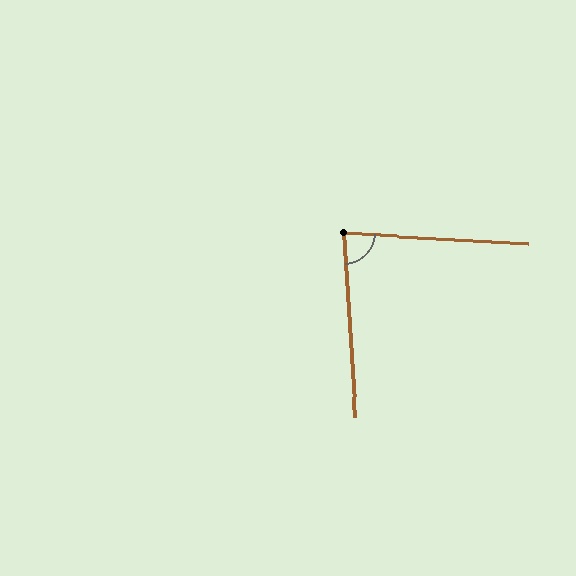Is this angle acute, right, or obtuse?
It is acute.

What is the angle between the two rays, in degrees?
Approximately 83 degrees.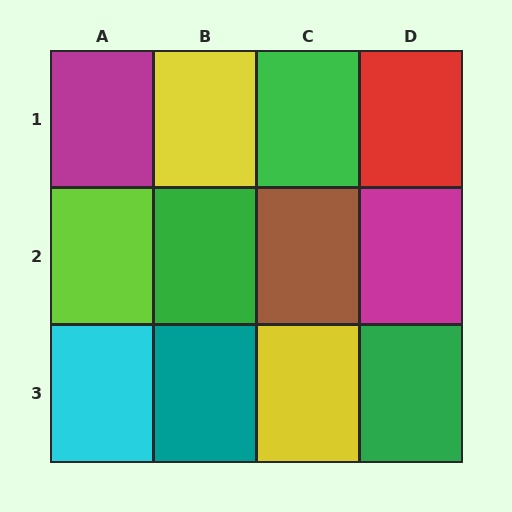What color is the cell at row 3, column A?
Cyan.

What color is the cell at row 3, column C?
Yellow.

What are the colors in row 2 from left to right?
Lime, green, brown, magenta.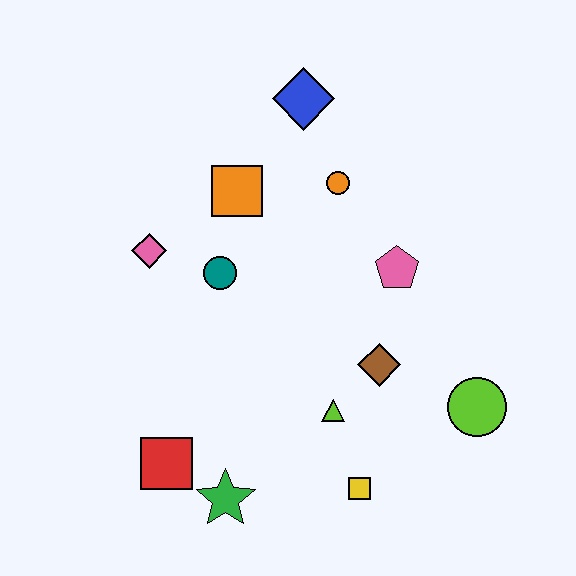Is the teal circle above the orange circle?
No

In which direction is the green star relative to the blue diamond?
The green star is below the blue diamond.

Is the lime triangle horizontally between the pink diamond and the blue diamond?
No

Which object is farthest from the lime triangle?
The blue diamond is farthest from the lime triangle.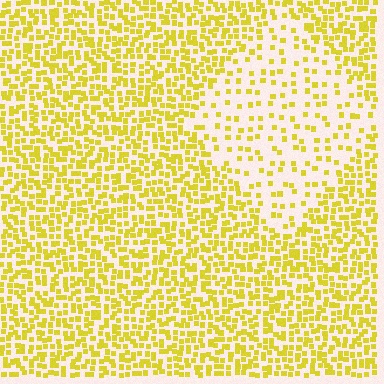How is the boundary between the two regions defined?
The boundary is defined by a change in element density (approximately 2.6x ratio). All elements are the same color, size, and shape.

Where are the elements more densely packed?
The elements are more densely packed outside the diamond boundary.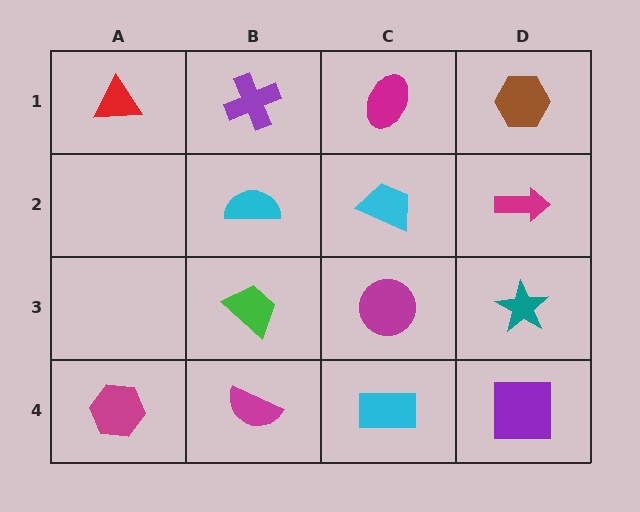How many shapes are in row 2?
3 shapes.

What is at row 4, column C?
A cyan rectangle.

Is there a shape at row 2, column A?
No, that cell is empty.